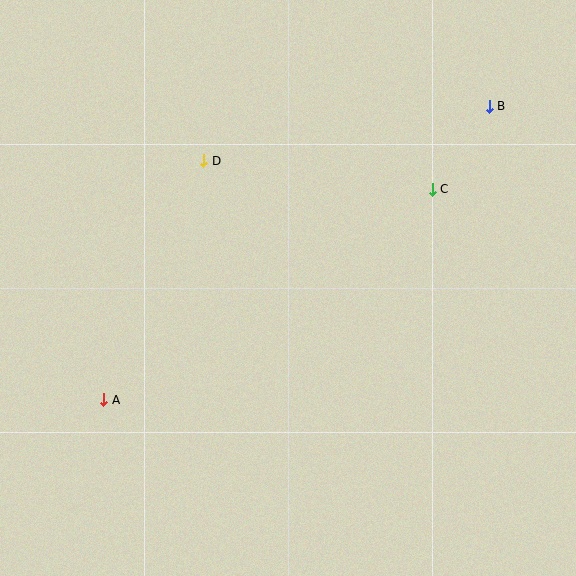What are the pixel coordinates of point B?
Point B is at (489, 106).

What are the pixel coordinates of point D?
Point D is at (204, 161).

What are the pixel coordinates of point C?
Point C is at (432, 189).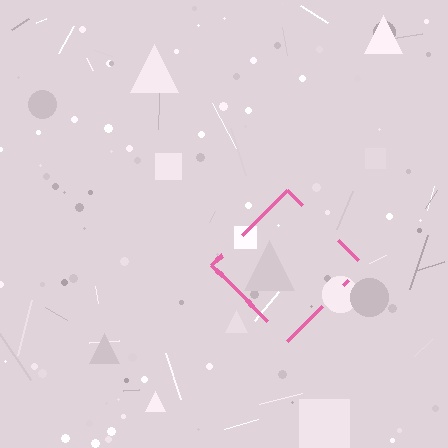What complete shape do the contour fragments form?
The contour fragments form a diamond.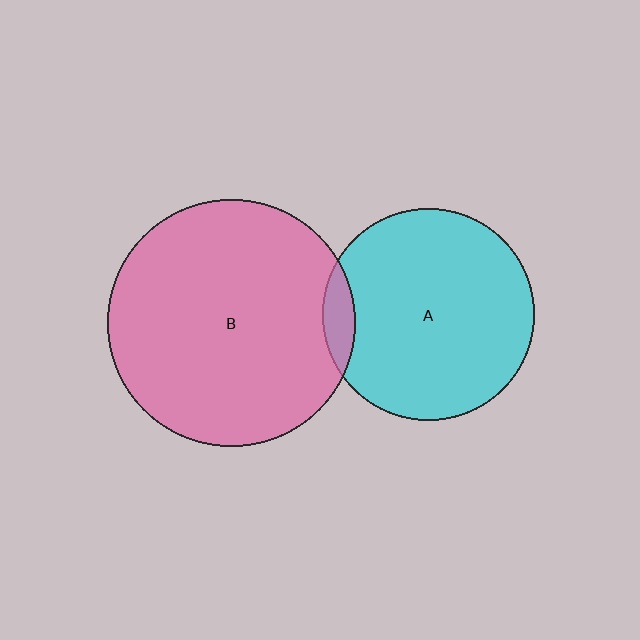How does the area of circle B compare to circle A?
Approximately 1.4 times.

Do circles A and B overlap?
Yes.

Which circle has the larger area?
Circle B (pink).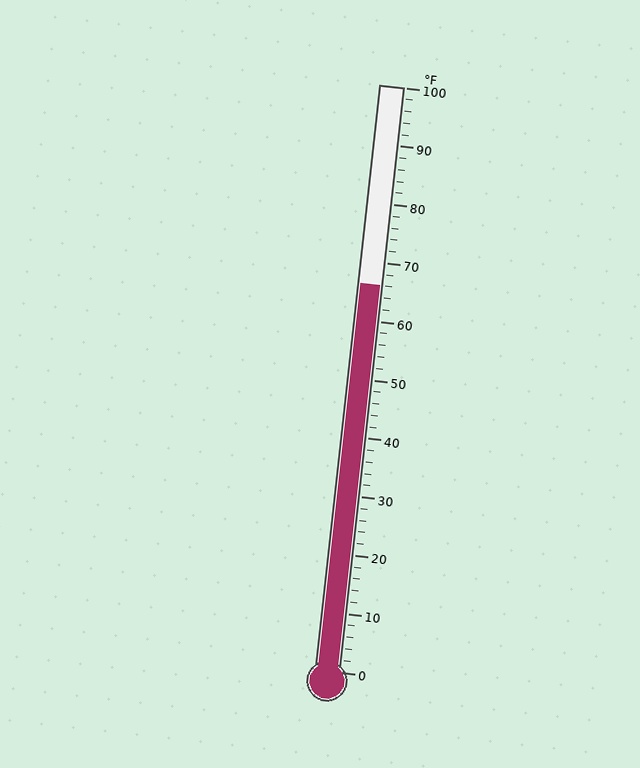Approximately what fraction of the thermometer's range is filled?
The thermometer is filled to approximately 65% of its range.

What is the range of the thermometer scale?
The thermometer scale ranges from 0°F to 100°F.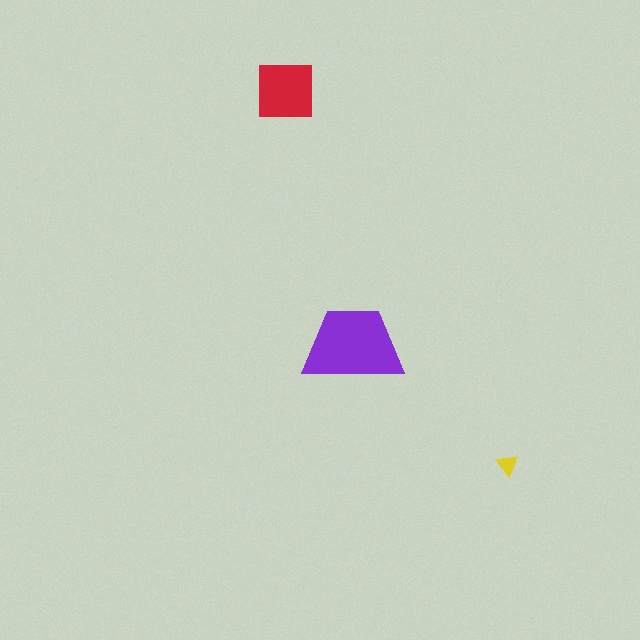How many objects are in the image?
There are 3 objects in the image.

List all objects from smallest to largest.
The yellow triangle, the red square, the purple trapezoid.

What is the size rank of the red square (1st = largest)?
2nd.